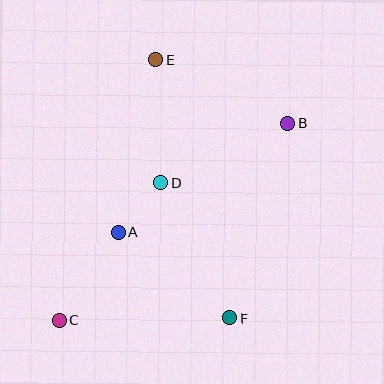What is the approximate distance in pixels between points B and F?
The distance between B and F is approximately 204 pixels.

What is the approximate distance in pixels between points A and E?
The distance between A and E is approximately 177 pixels.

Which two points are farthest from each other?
Points B and C are farthest from each other.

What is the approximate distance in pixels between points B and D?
The distance between B and D is approximately 140 pixels.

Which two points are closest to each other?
Points A and D are closest to each other.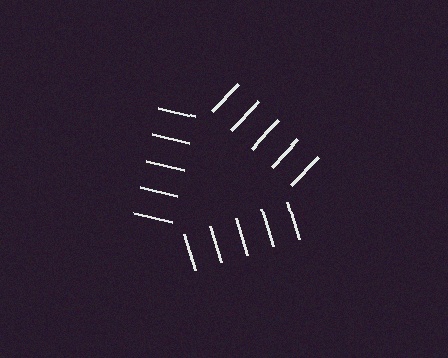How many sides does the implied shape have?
3 sides — the line-ends trace a triangle.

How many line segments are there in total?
15 — 5 along each of the 3 edges.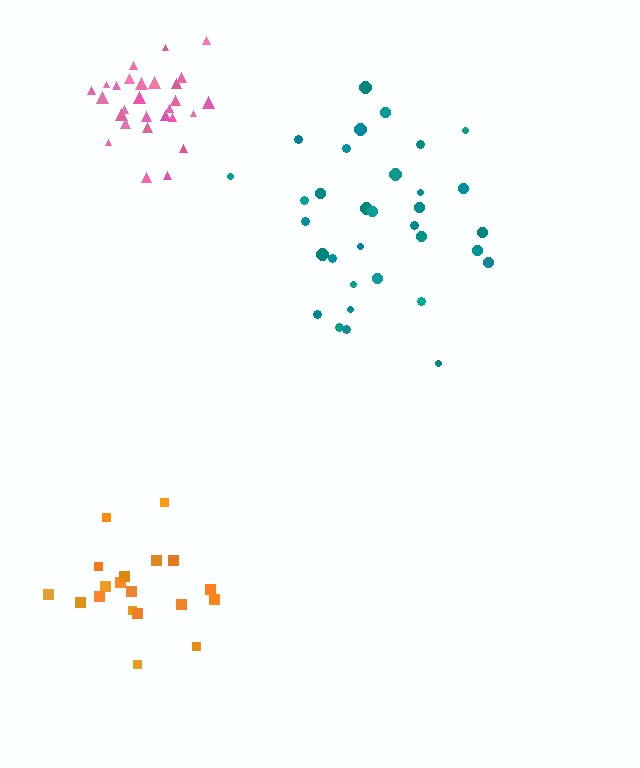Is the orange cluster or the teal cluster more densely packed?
Teal.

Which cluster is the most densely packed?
Pink.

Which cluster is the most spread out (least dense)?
Orange.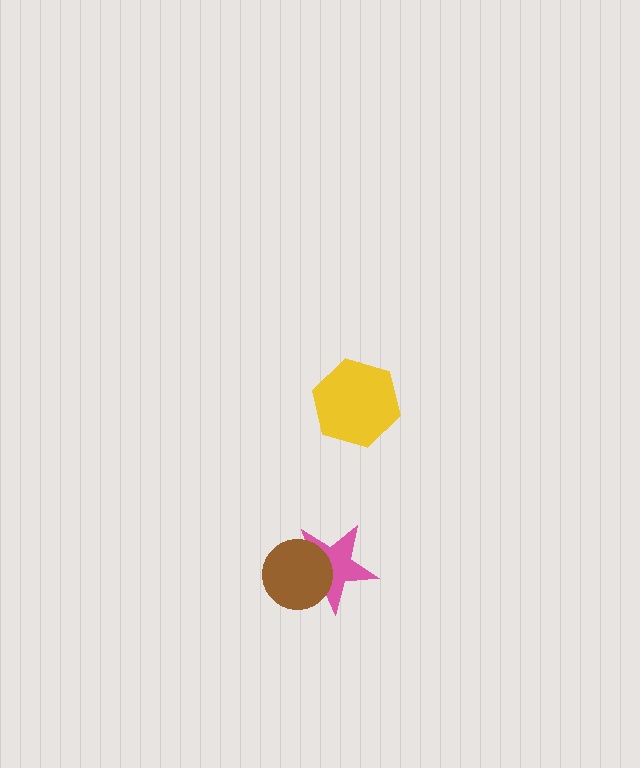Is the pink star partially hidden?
Yes, it is partially covered by another shape.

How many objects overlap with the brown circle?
1 object overlaps with the brown circle.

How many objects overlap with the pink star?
1 object overlaps with the pink star.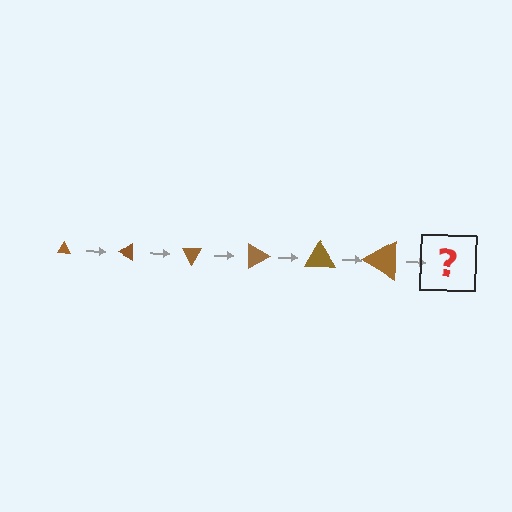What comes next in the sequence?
The next element should be a triangle, larger than the previous one and rotated 180 degrees from the start.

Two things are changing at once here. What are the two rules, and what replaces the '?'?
The two rules are that the triangle grows larger each step and it rotates 30 degrees each step. The '?' should be a triangle, larger than the previous one and rotated 180 degrees from the start.